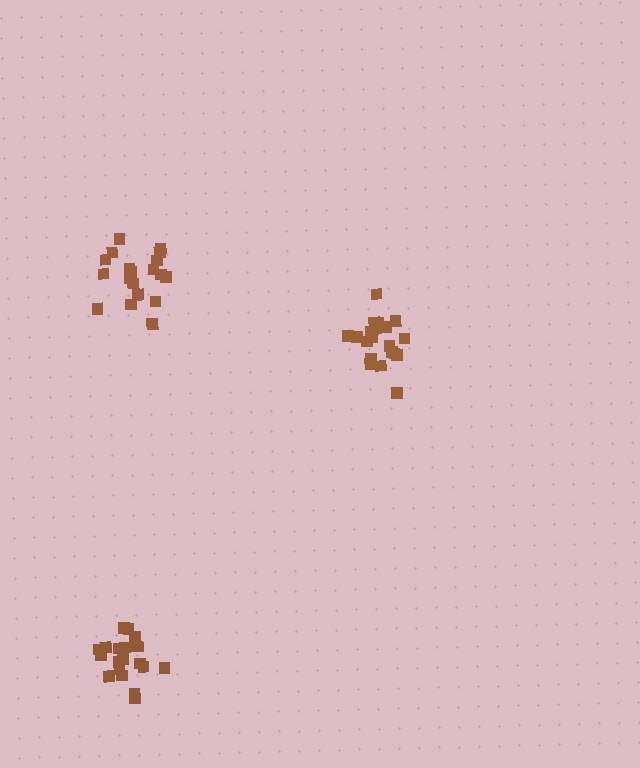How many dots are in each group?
Group 1: 21 dots, Group 2: 20 dots, Group 3: 19 dots (60 total).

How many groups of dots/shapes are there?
There are 3 groups.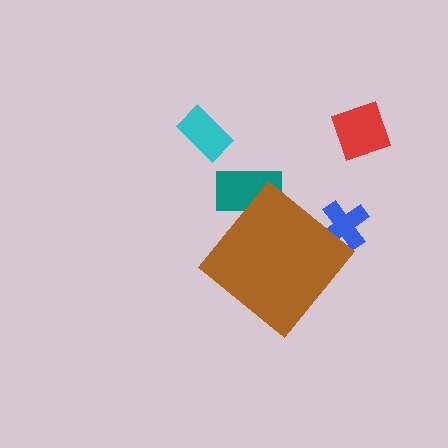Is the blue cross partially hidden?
Yes, the blue cross is partially hidden behind the brown diamond.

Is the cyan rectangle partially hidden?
No, the cyan rectangle is fully visible.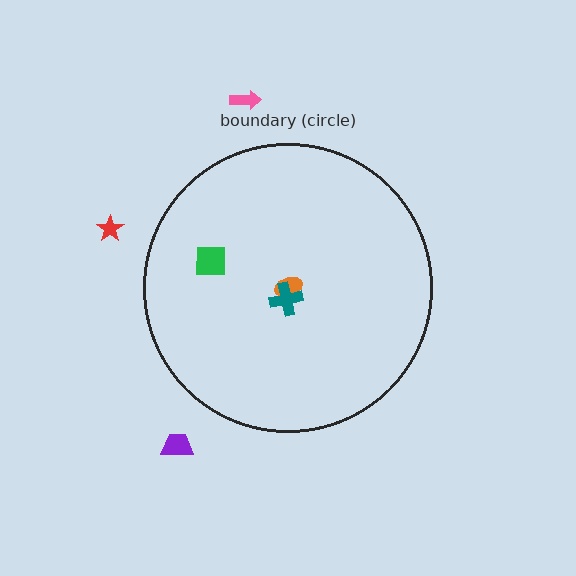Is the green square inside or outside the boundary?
Inside.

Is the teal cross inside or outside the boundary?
Inside.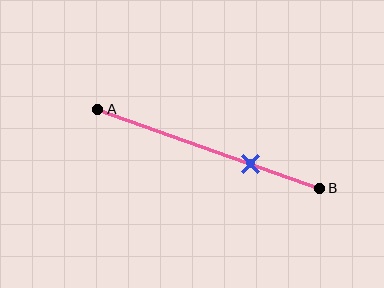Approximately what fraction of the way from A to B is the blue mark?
The blue mark is approximately 70% of the way from A to B.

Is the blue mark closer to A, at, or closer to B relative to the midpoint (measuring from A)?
The blue mark is closer to point B than the midpoint of segment AB.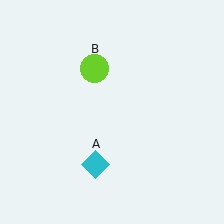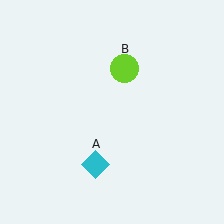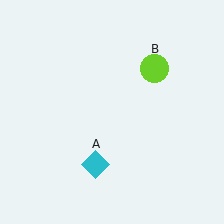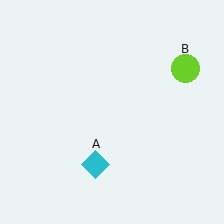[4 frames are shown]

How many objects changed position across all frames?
1 object changed position: lime circle (object B).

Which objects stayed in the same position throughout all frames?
Cyan diamond (object A) remained stationary.